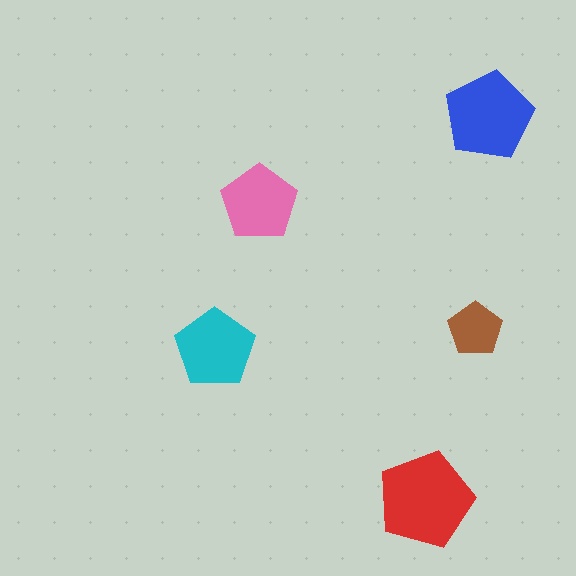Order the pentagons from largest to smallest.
the red one, the blue one, the cyan one, the pink one, the brown one.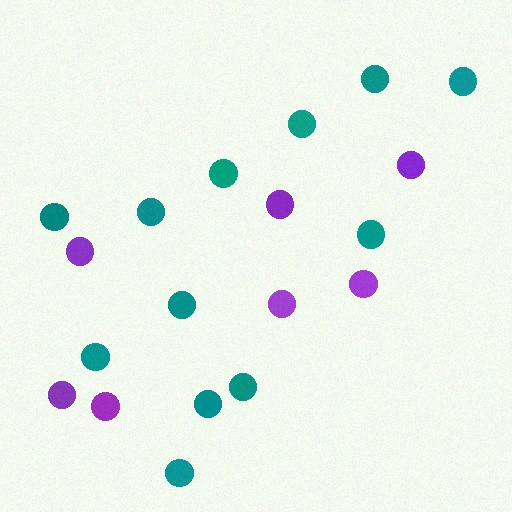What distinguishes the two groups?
There are 2 groups: one group of purple circles (7) and one group of teal circles (12).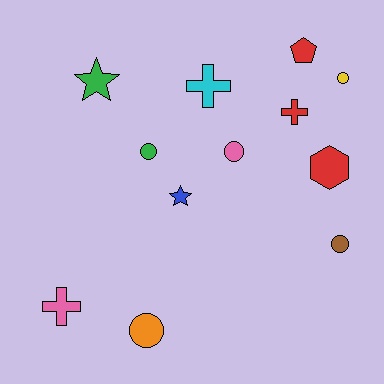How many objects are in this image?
There are 12 objects.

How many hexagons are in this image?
There is 1 hexagon.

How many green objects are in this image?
There are 2 green objects.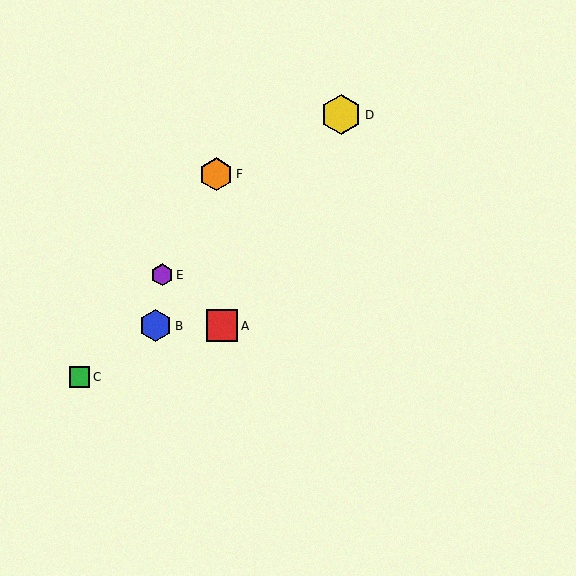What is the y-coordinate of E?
Object E is at y≈275.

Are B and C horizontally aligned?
No, B is at y≈326 and C is at y≈377.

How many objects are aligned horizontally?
2 objects (A, B) are aligned horizontally.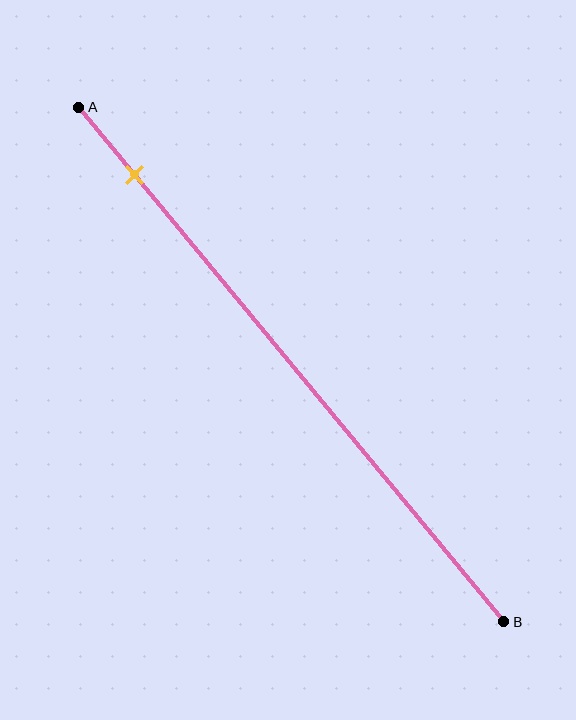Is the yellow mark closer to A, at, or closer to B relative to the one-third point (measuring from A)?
The yellow mark is closer to point A than the one-third point of segment AB.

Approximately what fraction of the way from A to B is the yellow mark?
The yellow mark is approximately 15% of the way from A to B.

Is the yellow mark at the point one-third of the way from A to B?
No, the mark is at about 15% from A, not at the 33% one-third point.